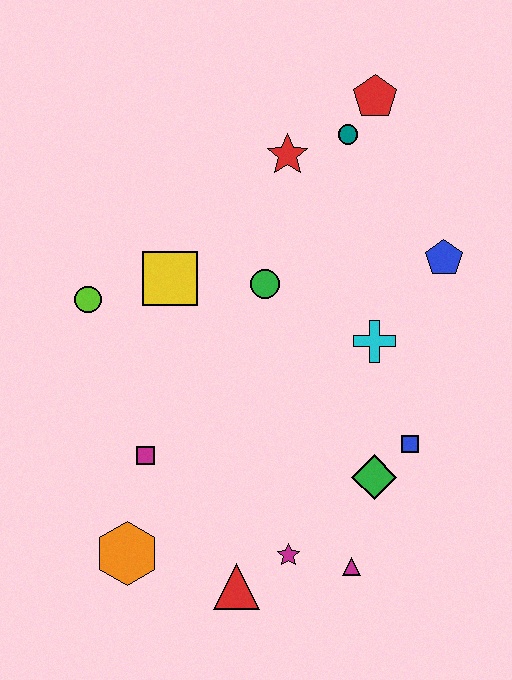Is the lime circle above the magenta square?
Yes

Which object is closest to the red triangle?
The magenta star is closest to the red triangle.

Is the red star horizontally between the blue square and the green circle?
Yes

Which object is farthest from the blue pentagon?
The orange hexagon is farthest from the blue pentagon.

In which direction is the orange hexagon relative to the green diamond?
The orange hexagon is to the left of the green diamond.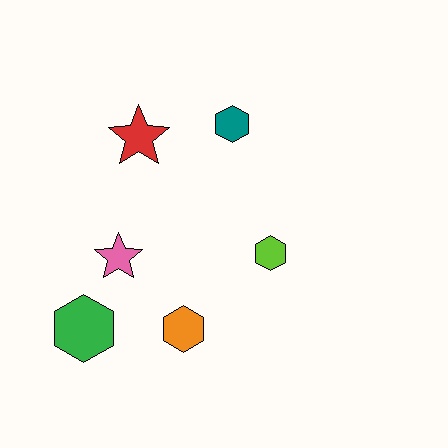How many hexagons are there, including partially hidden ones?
There are 4 hexagons.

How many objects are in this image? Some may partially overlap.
There are 6 objects.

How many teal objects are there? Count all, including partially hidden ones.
There is 1 teal object.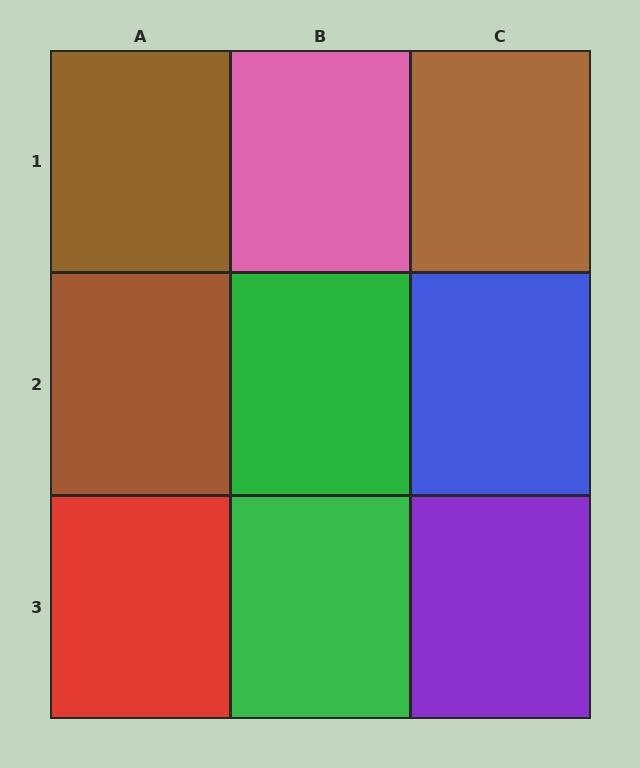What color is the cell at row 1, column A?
Brown.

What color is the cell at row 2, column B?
Green.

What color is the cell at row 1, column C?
Brown.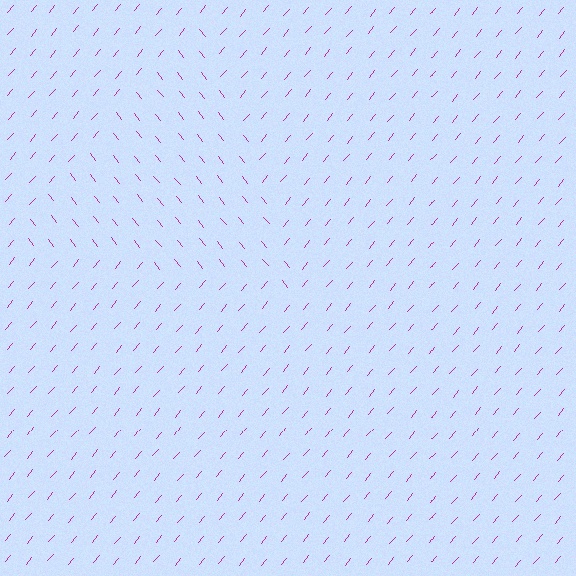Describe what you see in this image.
The image is filled with small magenta line segments. A triangle region in the image has lines oriented differently from the surrounding lines, creating a visible texture boundary.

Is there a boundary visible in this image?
Yes, there is a texture boundary formed by a change in line orientation.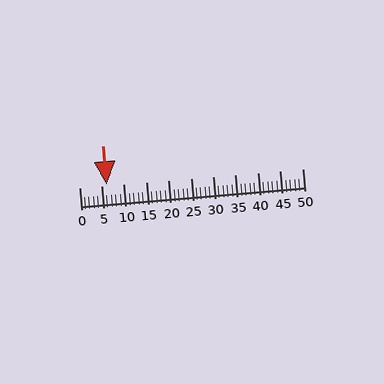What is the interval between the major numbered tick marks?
The major tick marks are spaced 5 units apart.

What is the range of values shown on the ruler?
The ruler shows values from 0 to 50.